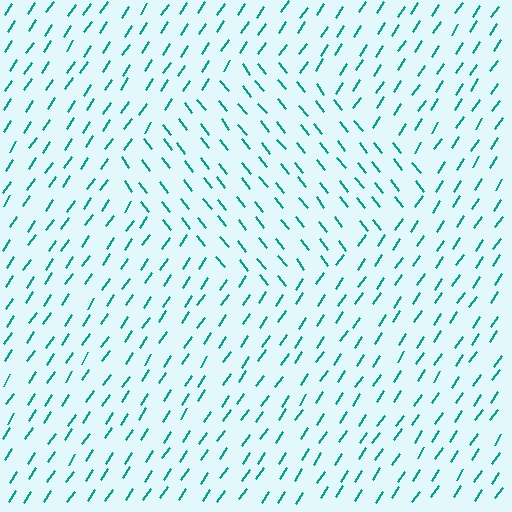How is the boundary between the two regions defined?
The boundary is defined purely by a change in line orientation (approximately 72 degrees difference). All lines are the same color and thickness.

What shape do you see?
I see a diamond.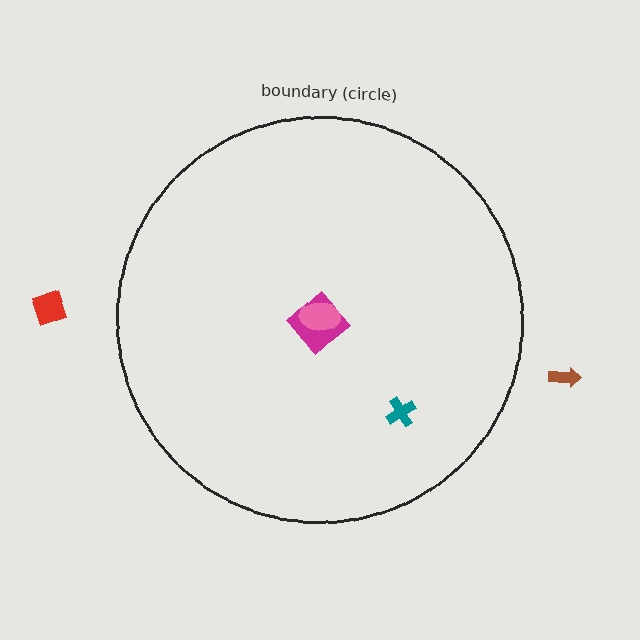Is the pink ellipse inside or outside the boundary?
Inside.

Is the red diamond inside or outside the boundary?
Outside.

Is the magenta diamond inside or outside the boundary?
Inside.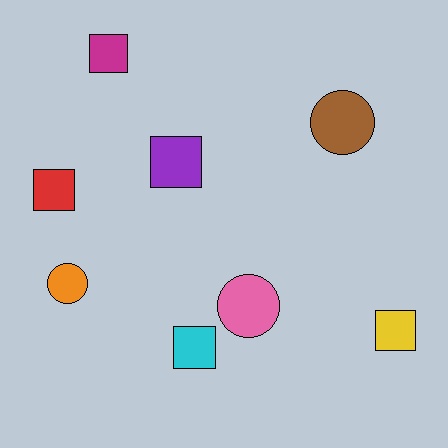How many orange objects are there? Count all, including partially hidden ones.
There is 1 orange object.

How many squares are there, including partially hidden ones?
There are 5 squares.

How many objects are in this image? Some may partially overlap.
There are 8 objects.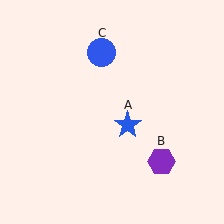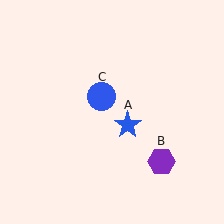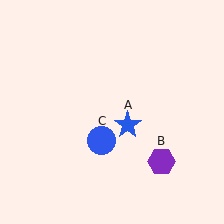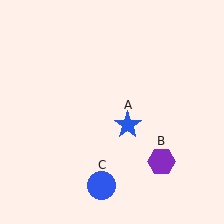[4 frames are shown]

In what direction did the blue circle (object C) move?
The blue circle (object C) moved down.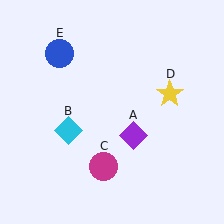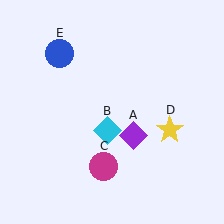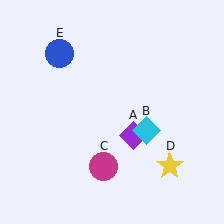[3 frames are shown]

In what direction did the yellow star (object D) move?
The yellow star (object D) moved down.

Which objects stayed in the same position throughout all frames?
Purple diamond (object A) and magenta circle (object C) and blue circle (object E) remained stationary.